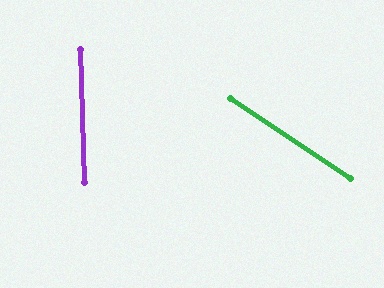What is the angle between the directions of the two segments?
Approximately 55 degrees.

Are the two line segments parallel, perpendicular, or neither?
Neither parallel nor perpendicular — they differ by about 55°.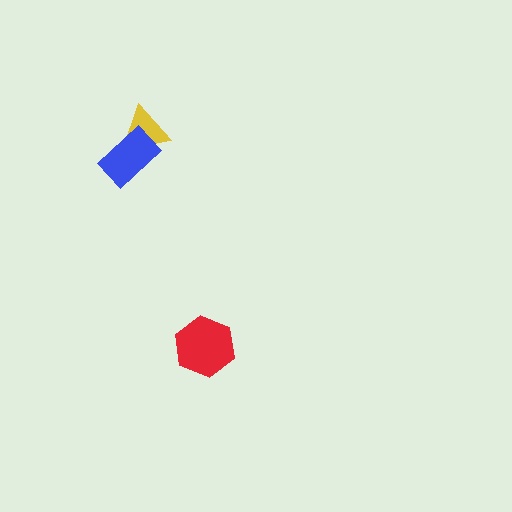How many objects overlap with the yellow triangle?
1 object overlaps with the yellow triangle.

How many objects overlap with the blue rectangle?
1 object overlaps with the blue rectangle.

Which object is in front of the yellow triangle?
The blue rectangle is in front of the yellow triangle.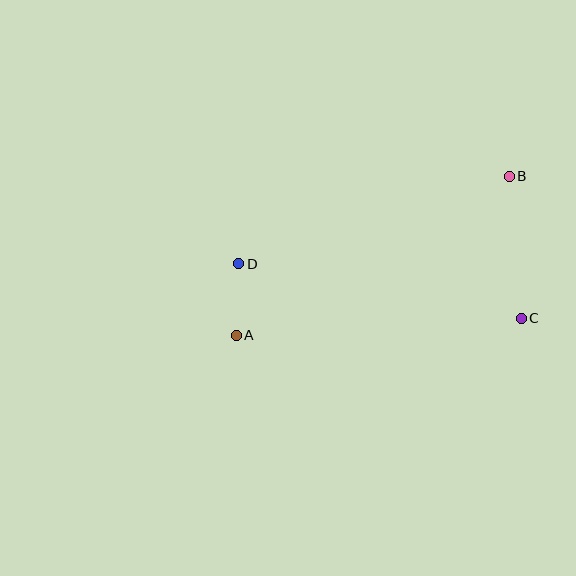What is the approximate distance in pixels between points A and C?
The distance between A and C is approximately 285 pixels.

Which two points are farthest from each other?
Points A and B are farthest from each other.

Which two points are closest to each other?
Points A and D are closest to each other.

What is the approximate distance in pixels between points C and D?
The distance between C and D is approximately 287 pixels.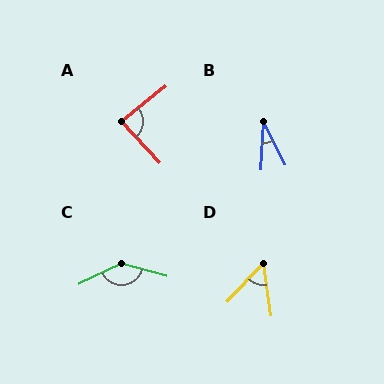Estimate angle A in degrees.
Approximately 85 degrees.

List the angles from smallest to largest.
B (30°), D (51°), A (85°), C (138°).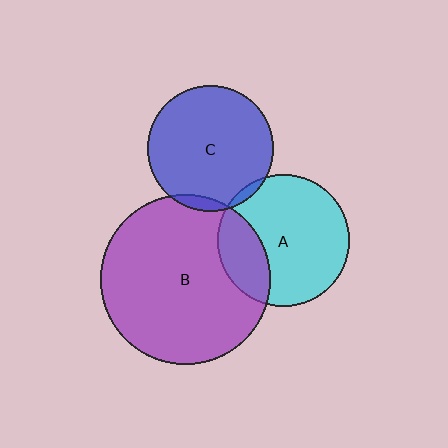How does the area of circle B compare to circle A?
Approximately 1.7 times.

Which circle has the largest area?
Circle B (purple).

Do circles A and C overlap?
Yes.